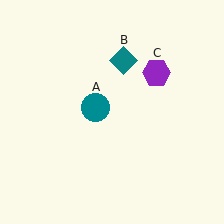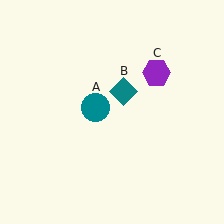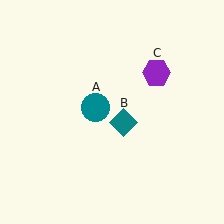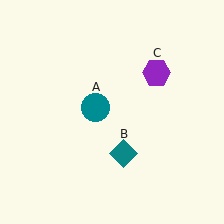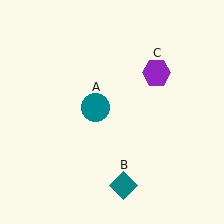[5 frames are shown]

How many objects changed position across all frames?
1 object changed position: teal diamond (object B).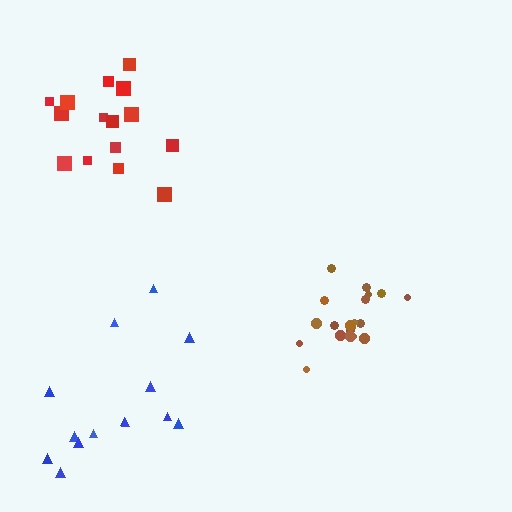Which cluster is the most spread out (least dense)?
Blue.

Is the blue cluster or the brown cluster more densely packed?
Brown.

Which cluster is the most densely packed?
Brown.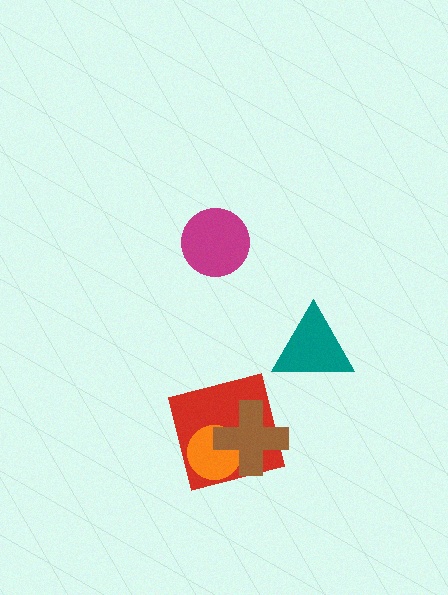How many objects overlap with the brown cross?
2 objects overlap with the brown cross.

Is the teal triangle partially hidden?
No, no other shape covers it.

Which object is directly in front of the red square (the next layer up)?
The orange circle is directly in front of the red square.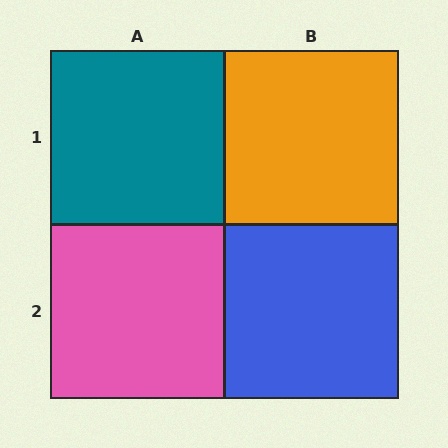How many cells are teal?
1 cell is teal.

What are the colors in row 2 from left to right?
Pink, blue.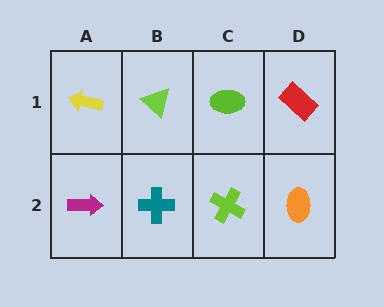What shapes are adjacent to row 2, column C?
A lime ellipse (row 1, column C), a teal cross (row 2, column B), an orange ellipse (row 2, column D).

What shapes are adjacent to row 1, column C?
A lime cross (row 2, column C), a lime triangle (row 1, column B), a red rectangle (row 1, column D).